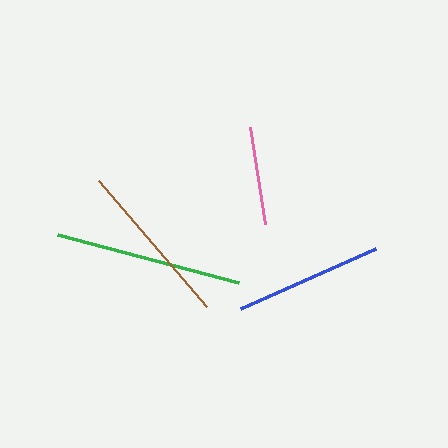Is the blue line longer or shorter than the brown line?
The brown line is longer than the blue line.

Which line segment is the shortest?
The pink line is the shortest at approximately 98 pixels.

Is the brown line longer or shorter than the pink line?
The brown line is longer than the pink line.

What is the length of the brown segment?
The brown segment is approximately 166 pixels long.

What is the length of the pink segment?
The pink segment is approximately 98 pixels long.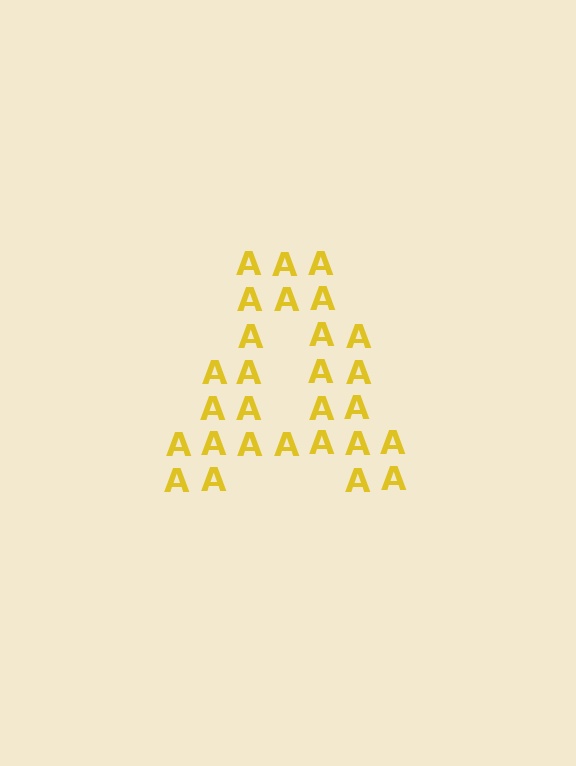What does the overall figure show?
The overall figure shows the letter A.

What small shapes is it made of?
It is made of small letter A's.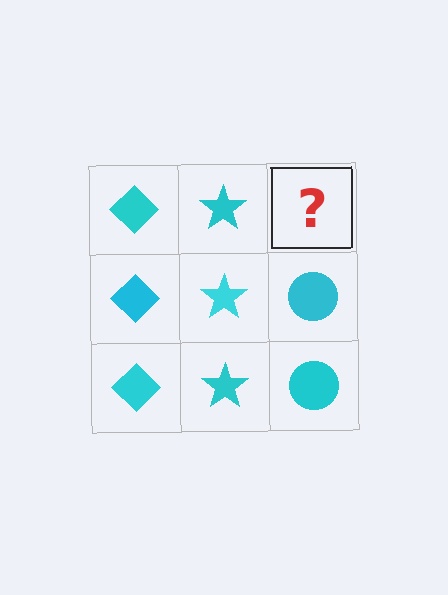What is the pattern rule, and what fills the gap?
The rule is that each column has a consistent shape. The gap should be filled with a cyan circle.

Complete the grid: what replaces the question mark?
The question mark should be replaced with a cyan circle.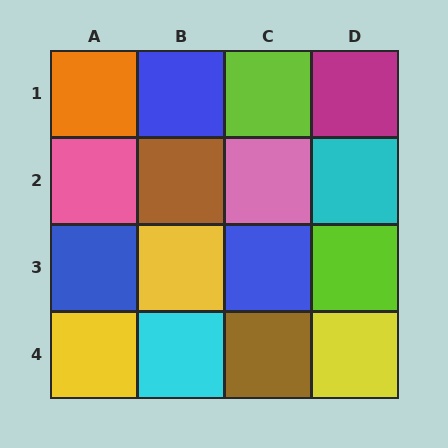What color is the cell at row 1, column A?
Orange.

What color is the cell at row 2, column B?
Brown.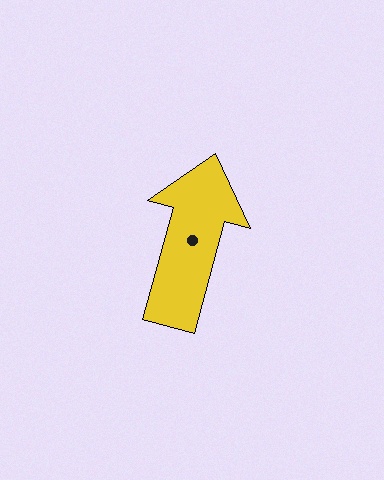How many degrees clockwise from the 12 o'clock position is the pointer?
Approximately 15 degrees.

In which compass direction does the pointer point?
North.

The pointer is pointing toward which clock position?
Roughly 1 o'clock.